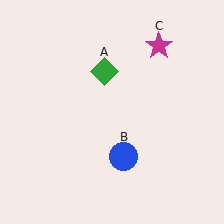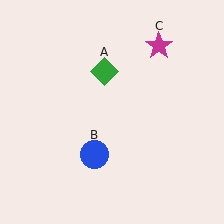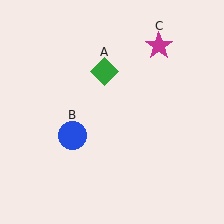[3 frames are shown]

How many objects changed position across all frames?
1 object changed position: blue circle (object B).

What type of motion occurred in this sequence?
The blue circle (object B) rotated clockwise around the center of the scene.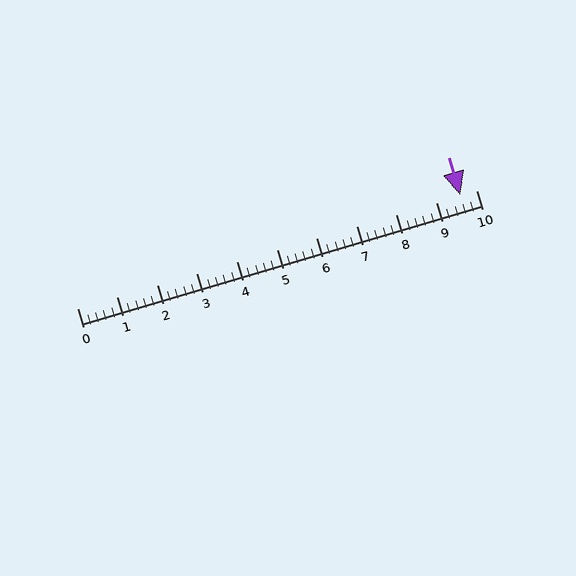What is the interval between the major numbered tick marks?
The major tick marks are spaced 1 units apart.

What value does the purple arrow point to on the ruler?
The purple arrow points to approximately 9.6.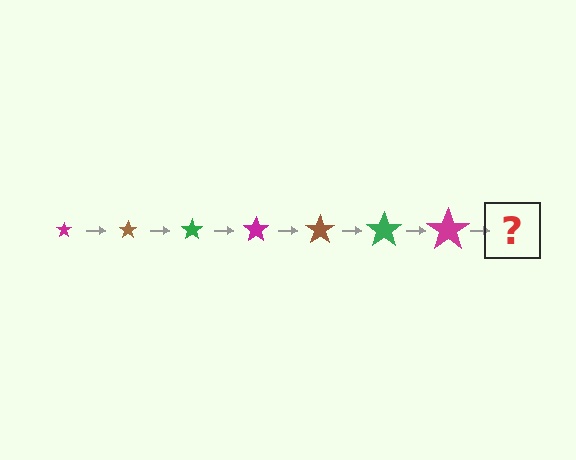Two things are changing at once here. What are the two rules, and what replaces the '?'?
The two rules are that the star grows larger each step and the color cycles through magenta, brown, and green. The '?' should be a brown star, larger than the previous one.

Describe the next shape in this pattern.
It should be a brown star, larger than the previous one.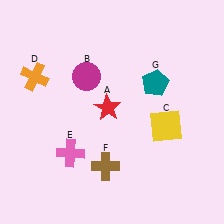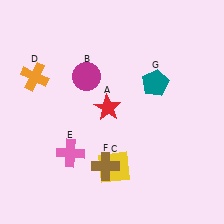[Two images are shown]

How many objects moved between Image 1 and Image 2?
1 object moved between the two images.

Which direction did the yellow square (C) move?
The yellow square (C) moved left.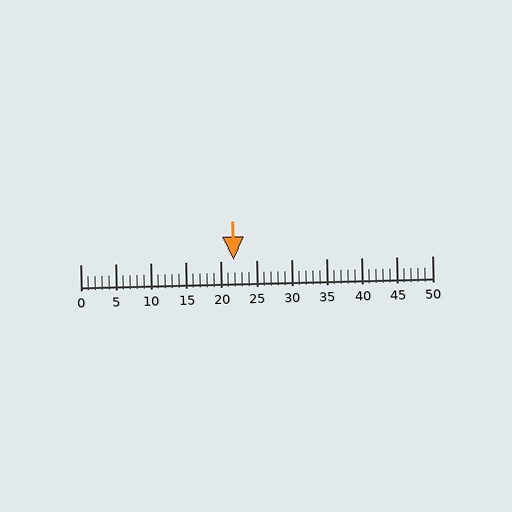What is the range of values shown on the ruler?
The ruler shows values from 0 to 50.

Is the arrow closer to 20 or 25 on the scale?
The arrow is closer to 20.